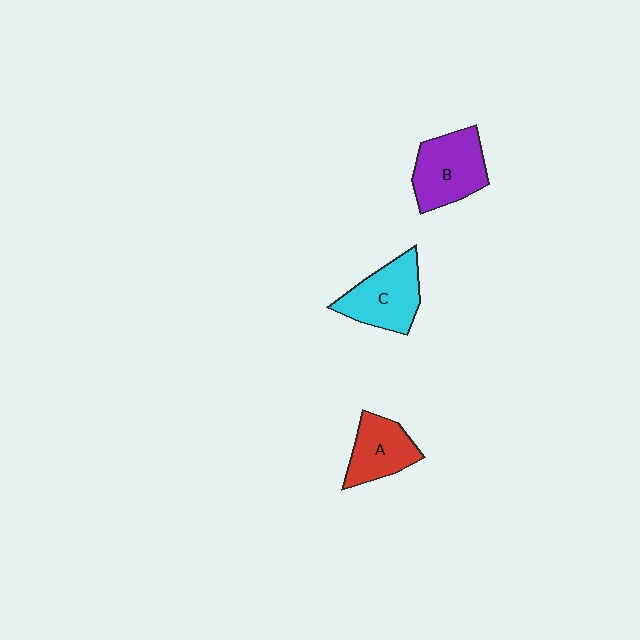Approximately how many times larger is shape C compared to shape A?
Approximately 1.2 times.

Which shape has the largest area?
Shape B (purple).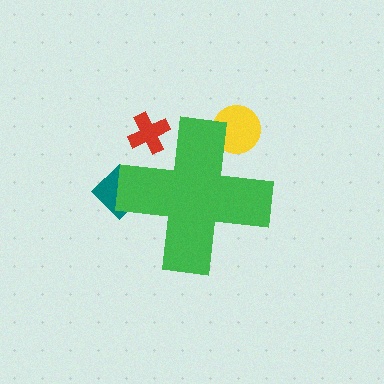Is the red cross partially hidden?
Yes, the red cross is partially hidden behind the green cross.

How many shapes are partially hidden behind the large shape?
3 shapes are partially hidden.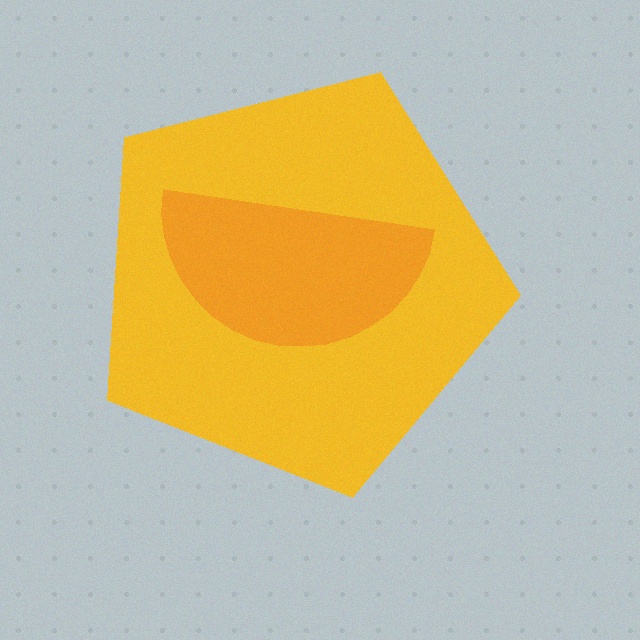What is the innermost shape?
The orange semicircle.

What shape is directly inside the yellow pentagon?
The orange semicircle.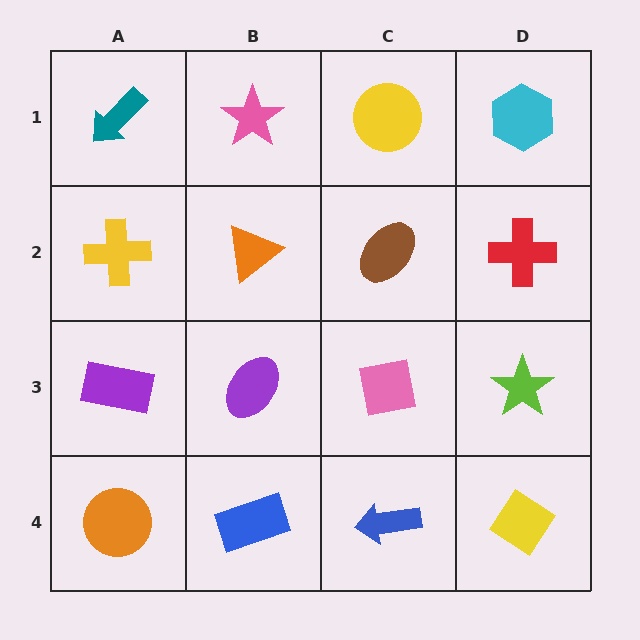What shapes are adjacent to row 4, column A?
A purple rectangle (row 3, column A), a blue rectangle (row 4, column B).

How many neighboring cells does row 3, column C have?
4.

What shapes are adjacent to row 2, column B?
A pink star (row 1, column B), a purple ellipse (row 3, column B), a yellow cross (row 2, column A), a brown ellipse (row 2, column C).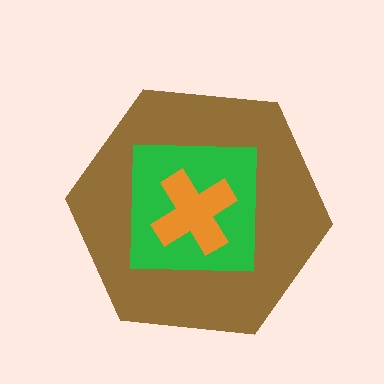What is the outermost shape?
The brown hexagon.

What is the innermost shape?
The orange cross.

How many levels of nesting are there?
3.